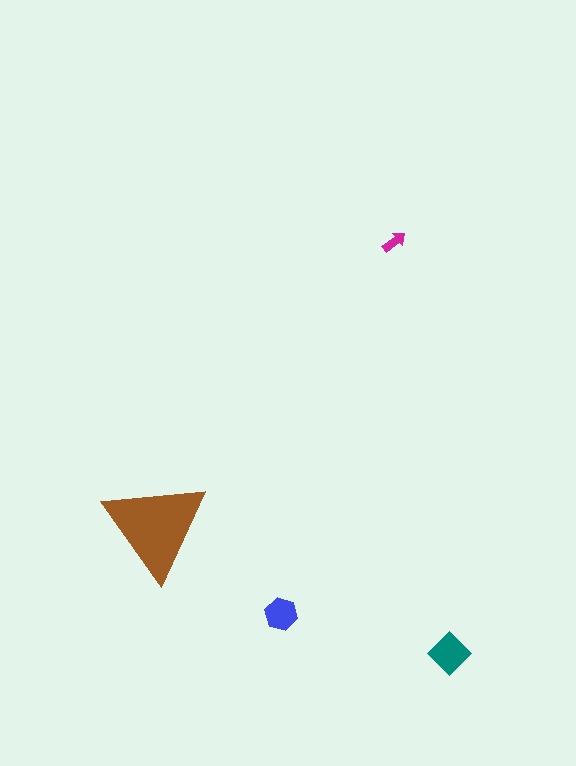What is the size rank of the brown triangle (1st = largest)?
1st.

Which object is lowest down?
The teal diamond is bottommost.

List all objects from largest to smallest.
The brown triangle, the teal diamond, the blue hexagon, the magenta arrow.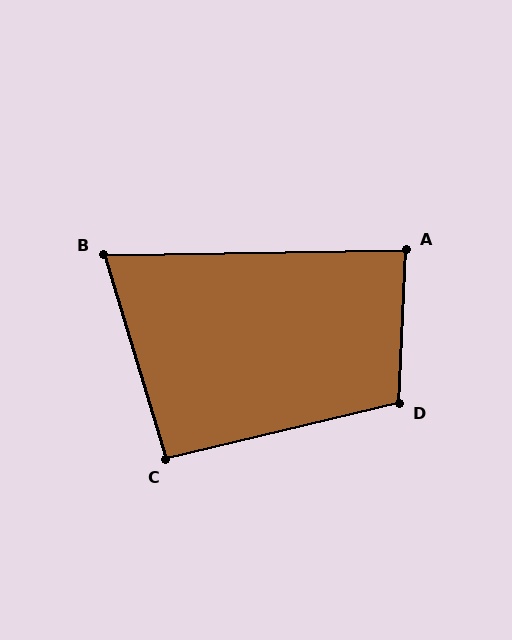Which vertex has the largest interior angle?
D, at approximately 106 degrees.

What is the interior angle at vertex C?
Approximately 94 degrees (approximately right).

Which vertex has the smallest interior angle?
B, at approximately 74 degrees.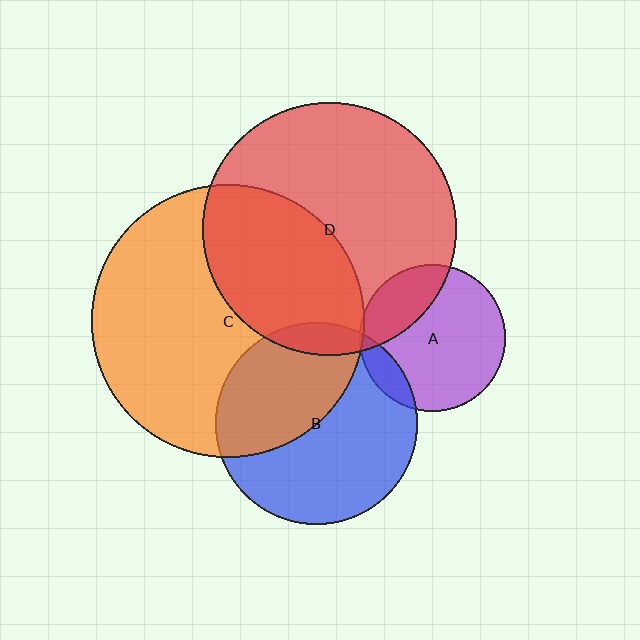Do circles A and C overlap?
Yes.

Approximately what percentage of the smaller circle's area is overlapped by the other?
Approximately 5%.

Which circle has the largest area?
Circle C (orange).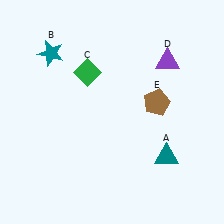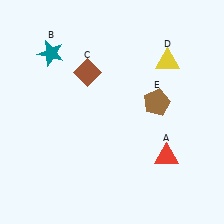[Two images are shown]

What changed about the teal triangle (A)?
In Image 1, A is teal. In Image 2, it changed to red.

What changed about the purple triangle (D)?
In Image 1, D is purple. In Image 2, it changed to yellow.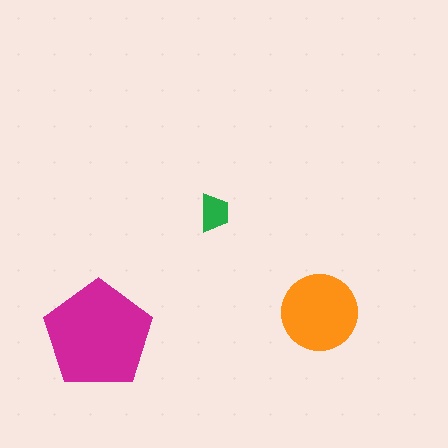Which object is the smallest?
The green trapezoid.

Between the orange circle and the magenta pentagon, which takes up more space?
The magenta pentagon.